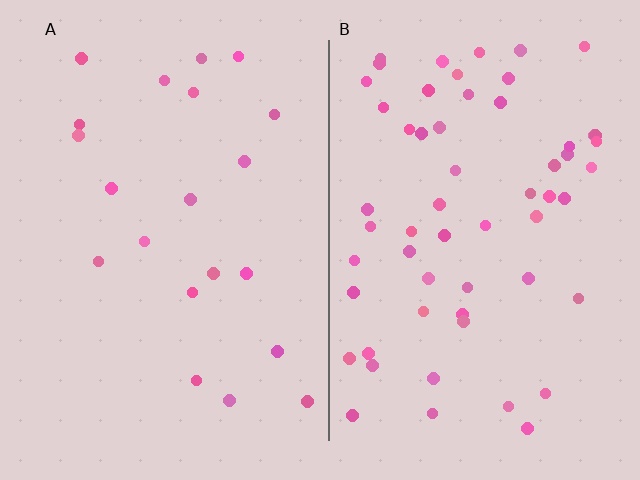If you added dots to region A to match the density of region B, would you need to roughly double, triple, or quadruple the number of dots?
Approximately triple.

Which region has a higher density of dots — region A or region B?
B (the right).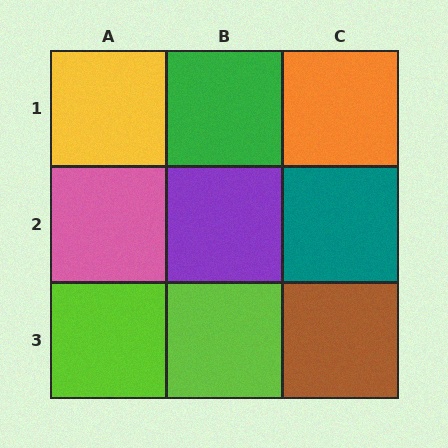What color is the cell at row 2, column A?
Pink.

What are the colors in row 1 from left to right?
Yellow, green, orange.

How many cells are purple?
1 cell is purple.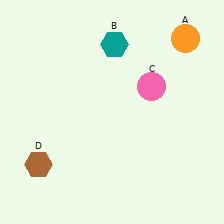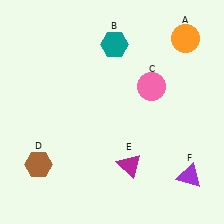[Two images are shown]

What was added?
A magenta triangle (E), a purple triangle (F) were added in Image 2.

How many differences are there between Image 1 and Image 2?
There are 2 differences between the two images.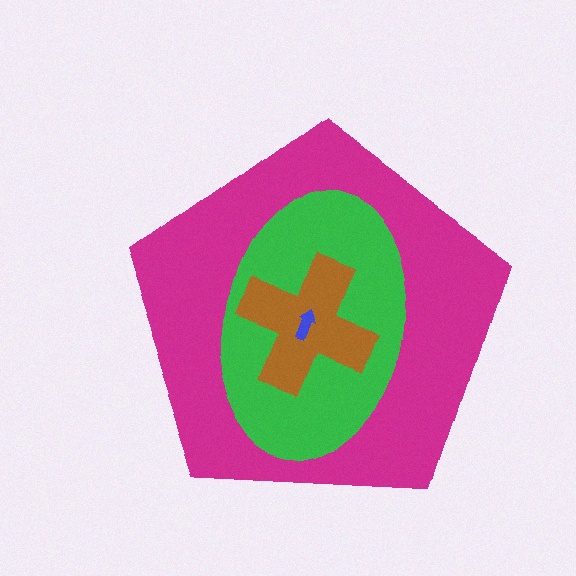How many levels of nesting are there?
4.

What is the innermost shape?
The blue arrow.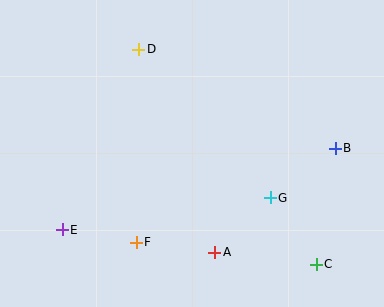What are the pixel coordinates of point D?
Point D is at (139, 49).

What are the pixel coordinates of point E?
Point E is at (62, 230).